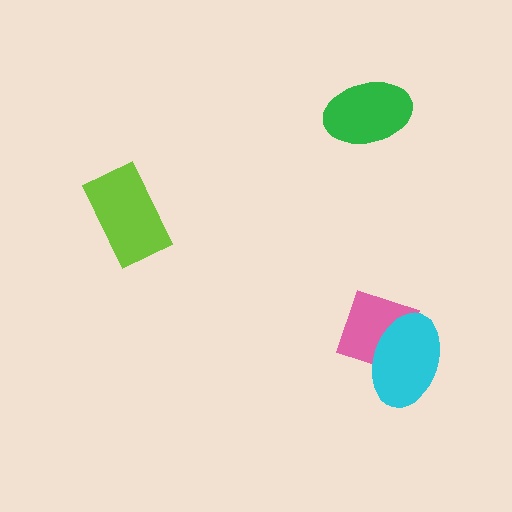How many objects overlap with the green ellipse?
0 objects overlap with the green ellipse.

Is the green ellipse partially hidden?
No, no other shape covers it.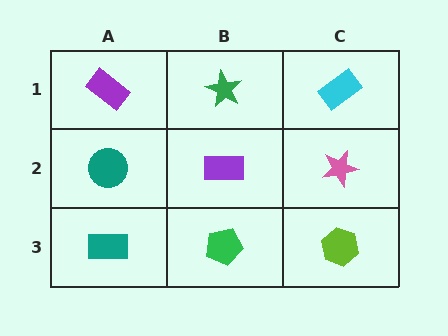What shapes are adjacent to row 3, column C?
A pink star (row 2, column C), a green pentagon (row 3, column B).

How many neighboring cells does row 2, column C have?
3.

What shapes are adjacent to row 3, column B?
A purple rectangle (row 2, column B), a teal rectangle (row 3, column A), a lime hexagon (row 3, column C).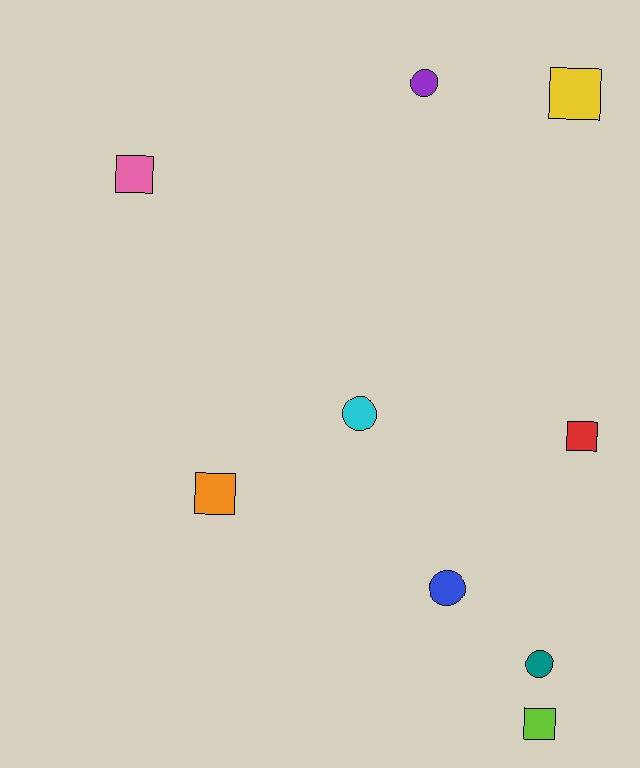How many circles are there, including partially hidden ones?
There are 4 circles.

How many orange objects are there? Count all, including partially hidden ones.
There is 1 orange object.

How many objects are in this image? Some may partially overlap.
There are 9 objects.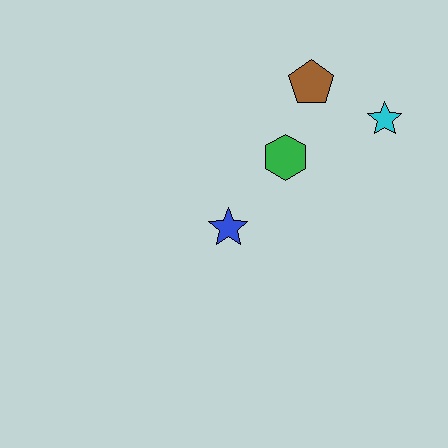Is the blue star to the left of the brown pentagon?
Yes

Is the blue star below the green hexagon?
Yes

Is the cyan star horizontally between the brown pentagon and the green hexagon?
No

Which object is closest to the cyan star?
The brown pentagon is closest to the cyan star.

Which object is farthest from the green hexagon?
The cyan star is farthest from the green hexagon.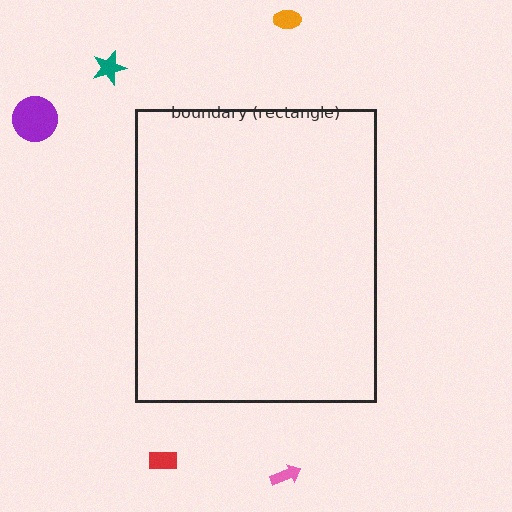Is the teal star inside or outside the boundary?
Outside.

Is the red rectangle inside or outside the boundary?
Outside.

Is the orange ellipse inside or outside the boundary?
Outside.